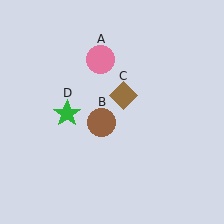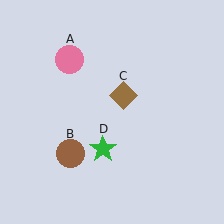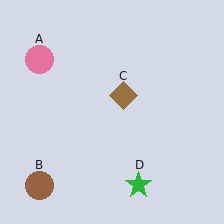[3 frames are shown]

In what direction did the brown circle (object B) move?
The brown circle (object B) moved down and to the left.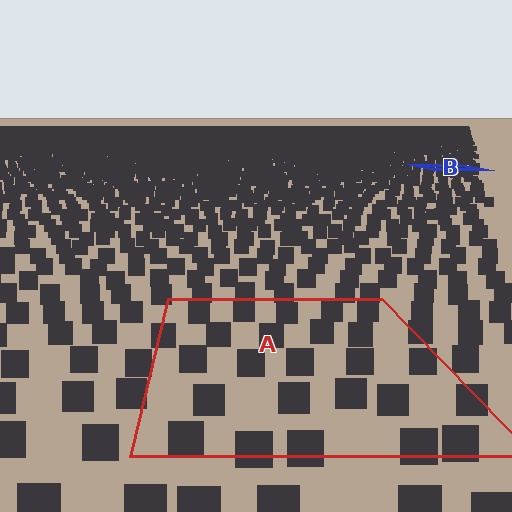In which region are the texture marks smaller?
The texture marks are smaller in region B, because it is farther away.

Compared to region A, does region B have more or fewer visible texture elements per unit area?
Region B has more texture elements per unit area — they are packed more densely because it is farther away.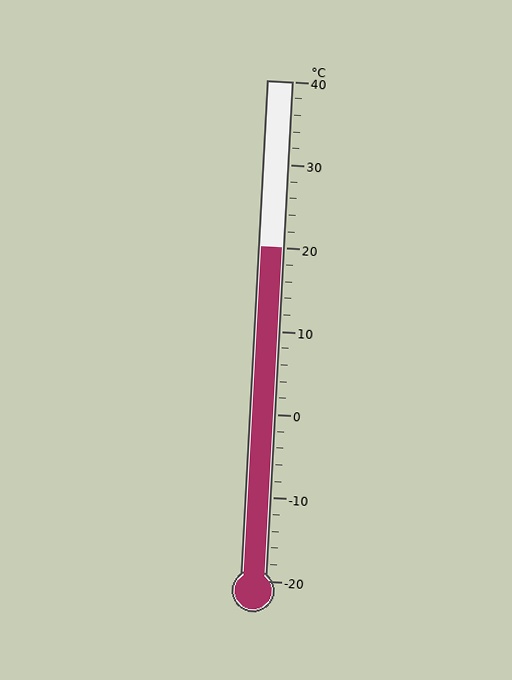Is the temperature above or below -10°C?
The temperature is above -10°C.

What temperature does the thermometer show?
The thermometer shows approximately 20°C.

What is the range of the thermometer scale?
The thermometer scale ranges from -20°C to 40°C.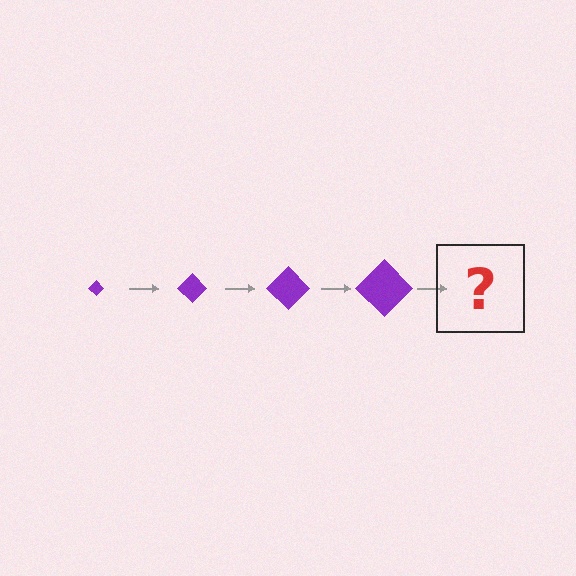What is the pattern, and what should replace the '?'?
The pattern is that the diamond gets progressively larger each step. The '?' should be a purple diamond, larger than the previous one.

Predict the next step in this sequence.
The next step is a purple diamond, larger than the previous one.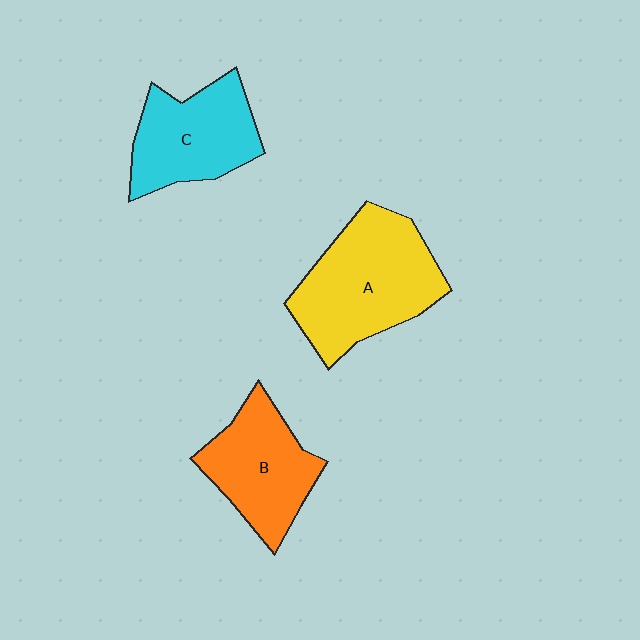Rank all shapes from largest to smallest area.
From largest to smallest: A (yellow), C (cyan), B (orange).